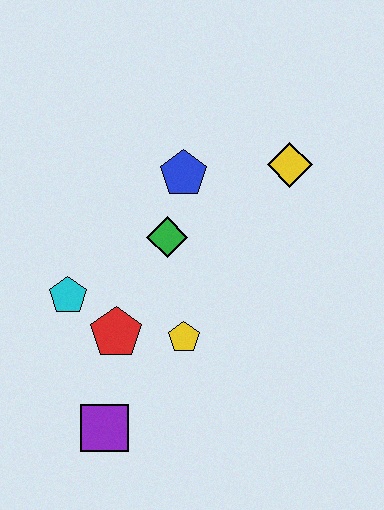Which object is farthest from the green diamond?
The purple square is farthest from the green diamond.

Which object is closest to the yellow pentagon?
The red pentagon is closest to the yellow pentagon.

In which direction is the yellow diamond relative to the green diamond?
The yellow diamond is to the right of the green diamond.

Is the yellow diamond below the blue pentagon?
No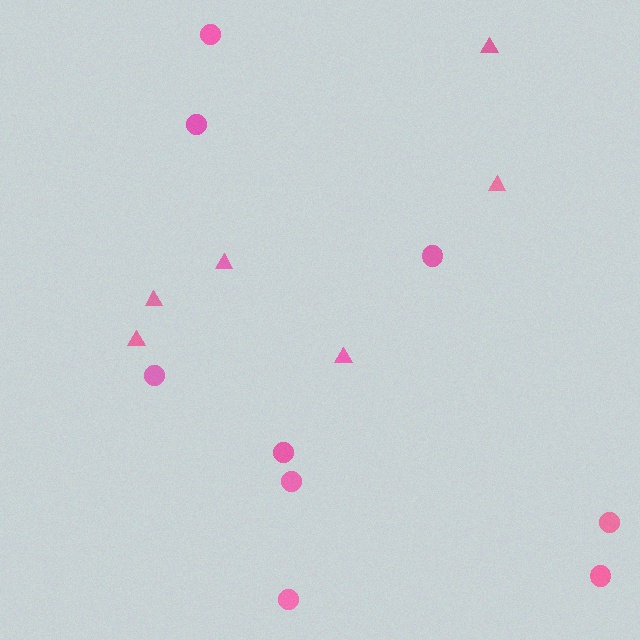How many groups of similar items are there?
There are 2 groups: one group of triangles (6) and one group of circles (9).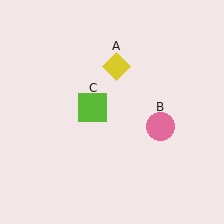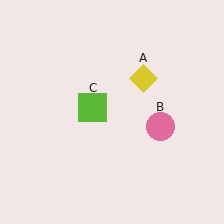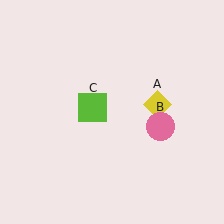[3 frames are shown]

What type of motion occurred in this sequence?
The yellow diamond (object A) rotated clockwise around the center of the scene.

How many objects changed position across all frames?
1 object changed position: yellow diamond (object A).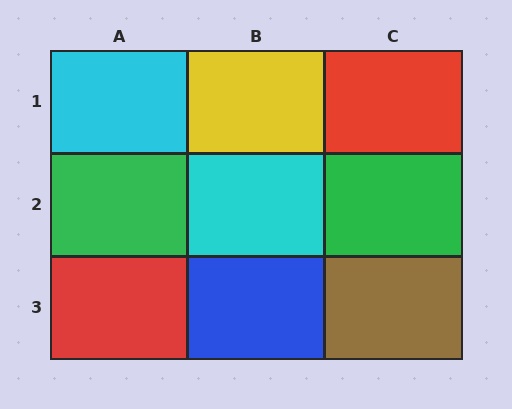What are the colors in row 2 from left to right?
Green, cyan, green.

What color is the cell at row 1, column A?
Cyan.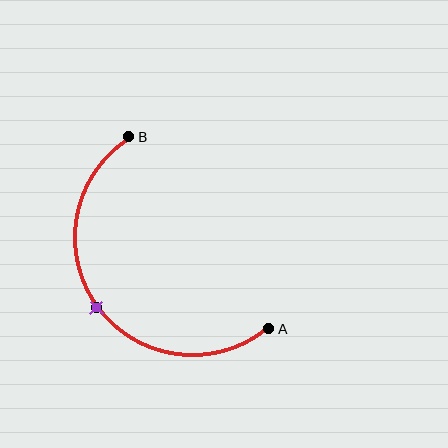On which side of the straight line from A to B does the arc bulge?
The arc bulges below and to the left of the straight line connecting A and B.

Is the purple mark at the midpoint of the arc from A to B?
Yes. The purple mark lies on the arc at equal arc-length from both A and B — it is the arc midpoint.